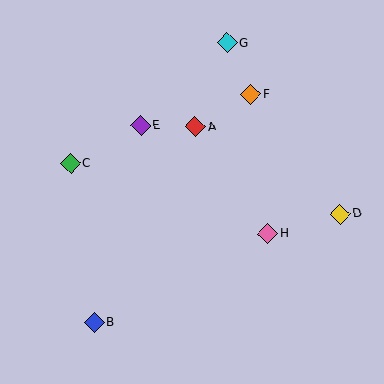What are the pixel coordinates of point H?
Point H is at (268, 234).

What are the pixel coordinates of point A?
Point A is at (195, 127).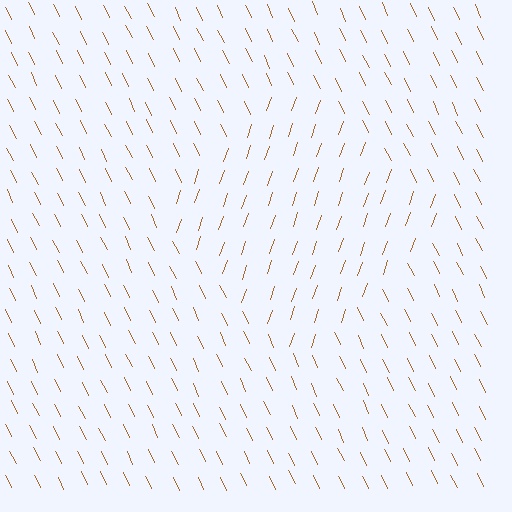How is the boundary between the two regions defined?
The boundary is defined purely by a change in line orientation (approximately 45 degrees difference). All lines are the same color and thickness.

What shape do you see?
I see a diamond.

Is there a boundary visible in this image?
Yes, there is a texture boundary formed by a change in line orientation.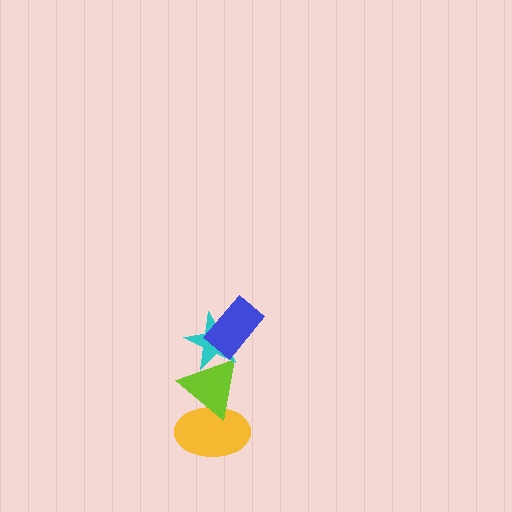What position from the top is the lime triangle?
The lime triangle is 3rd from the top.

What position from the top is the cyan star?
The cyan star is 2nd from the top.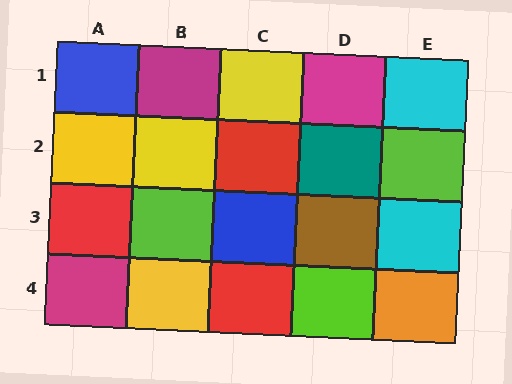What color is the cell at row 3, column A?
Red.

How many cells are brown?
1 cell is brown.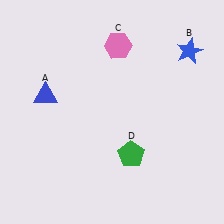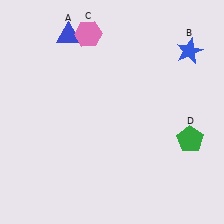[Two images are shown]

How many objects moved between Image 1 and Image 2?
3 objects moved between the two images.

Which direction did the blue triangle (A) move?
The blue triangle (A) moved up.